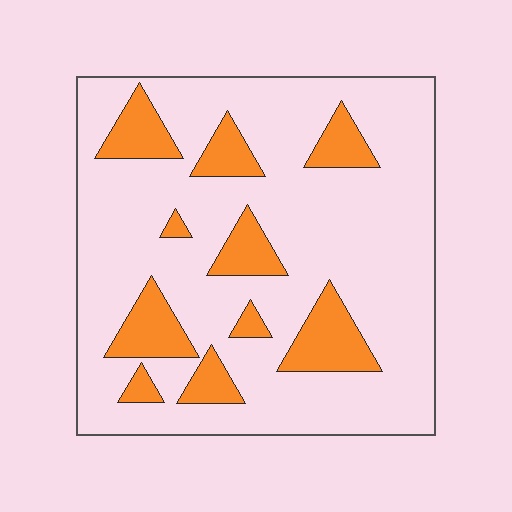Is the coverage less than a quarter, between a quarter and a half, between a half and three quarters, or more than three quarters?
Less than a quarter.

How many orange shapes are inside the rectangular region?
10.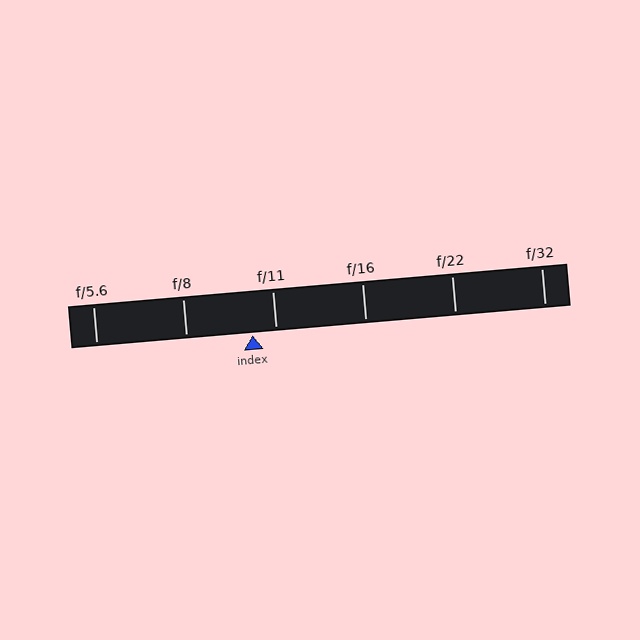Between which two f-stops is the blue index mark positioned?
The index mark is between f/8 and f/11.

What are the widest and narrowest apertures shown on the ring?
The widest aperture shown is f/5.6 and the narrowest is f/32.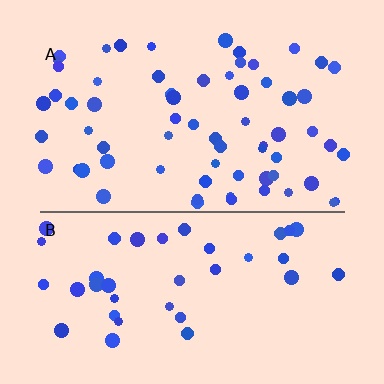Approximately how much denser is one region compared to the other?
Approximately 1.7× — region A over region B.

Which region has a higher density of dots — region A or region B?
A (the top).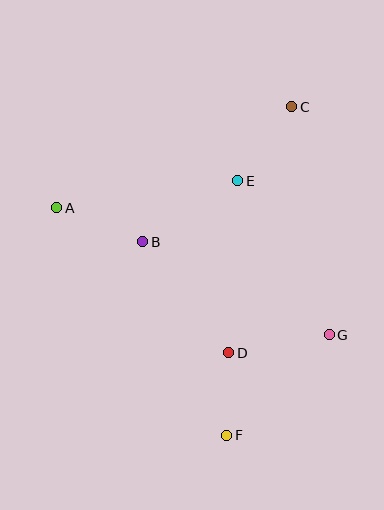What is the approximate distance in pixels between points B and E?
The distance between B and E is approximately 113 pixels.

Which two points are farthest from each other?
Points C and F are farthest from each other.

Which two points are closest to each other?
Points D and F are closest to each other.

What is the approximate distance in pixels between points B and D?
The distance between B and D is approximately 140 pixels.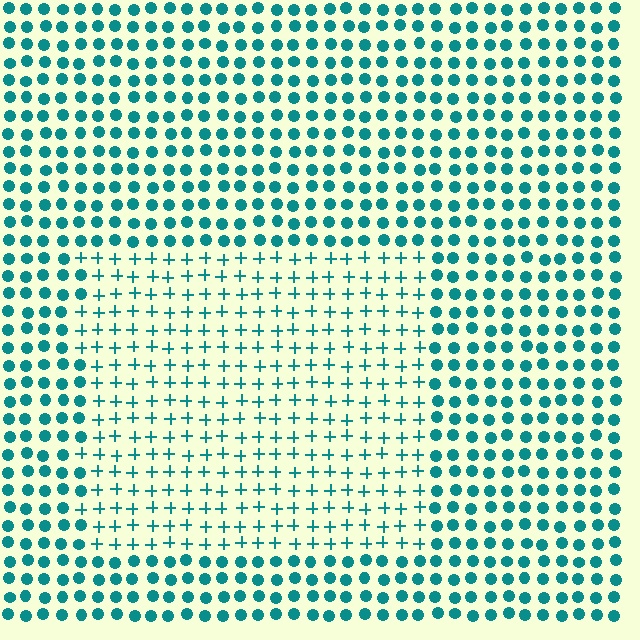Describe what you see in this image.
The image is filled with small teal elements arranged in a uniform grid. A rectangle-shaped region contains plus signs, while the surrounding area contains circles. The boundary is defined purely by the change in element shape.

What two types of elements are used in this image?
The image uses plus signs inside the rectangle region and circles outside it.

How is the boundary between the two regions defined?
The boundary is defined by a change in element shape: plus signs inside vs. circles outside. All elements share the same color and spacing.